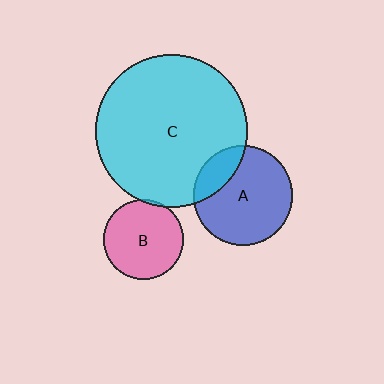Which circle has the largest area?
Circle C (cyan).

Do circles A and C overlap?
Yes.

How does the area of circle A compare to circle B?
Approximately 1.5 times.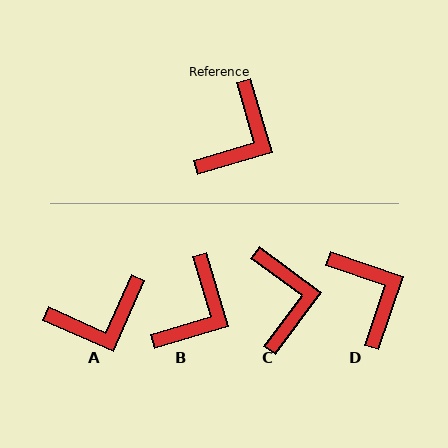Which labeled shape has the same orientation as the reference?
B.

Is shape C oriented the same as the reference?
No, it is off by about 37 degrees.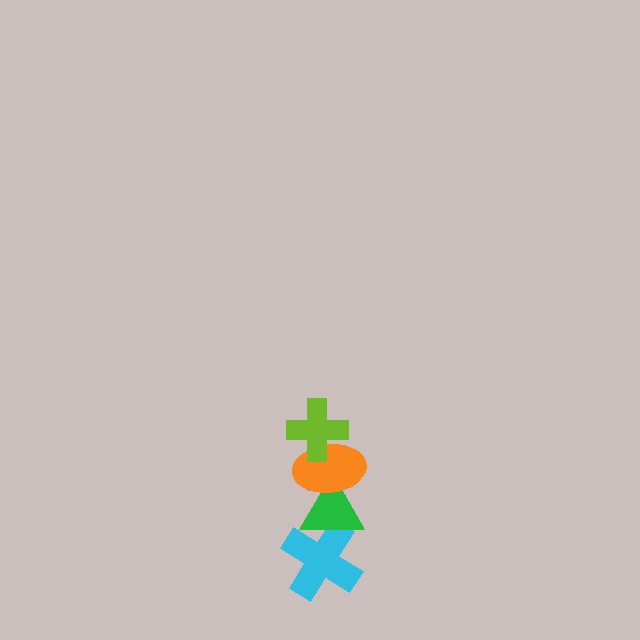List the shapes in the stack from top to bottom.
From top to bottom: the lime cross, the orange ellipse, the green triangle, the cyan cross.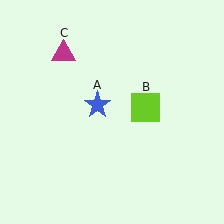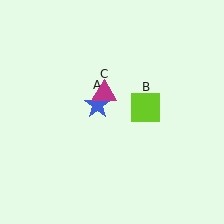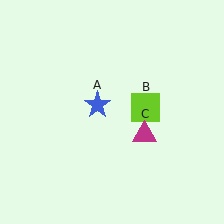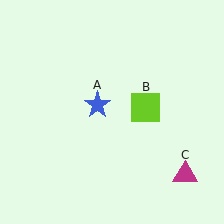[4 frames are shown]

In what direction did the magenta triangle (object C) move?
The magenta triangle (object C) moved down and to the right.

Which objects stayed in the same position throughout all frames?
Blue star (object A) and lime square (object B) remained stationary.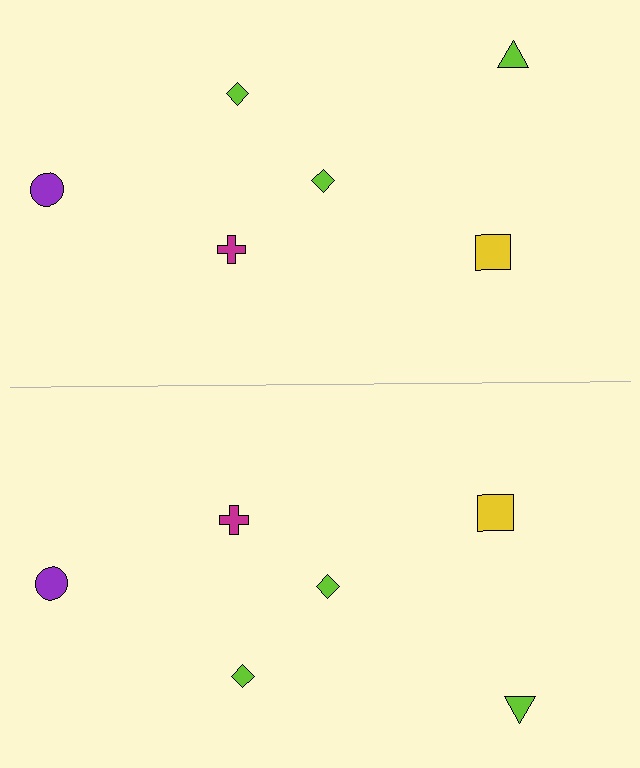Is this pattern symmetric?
Yes, this pattern has bilateral (reflection) symmetry.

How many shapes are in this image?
There are 12 shapes in this image.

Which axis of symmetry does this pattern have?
The pattern has a horizontal axis of symmetry running through the center of the image.